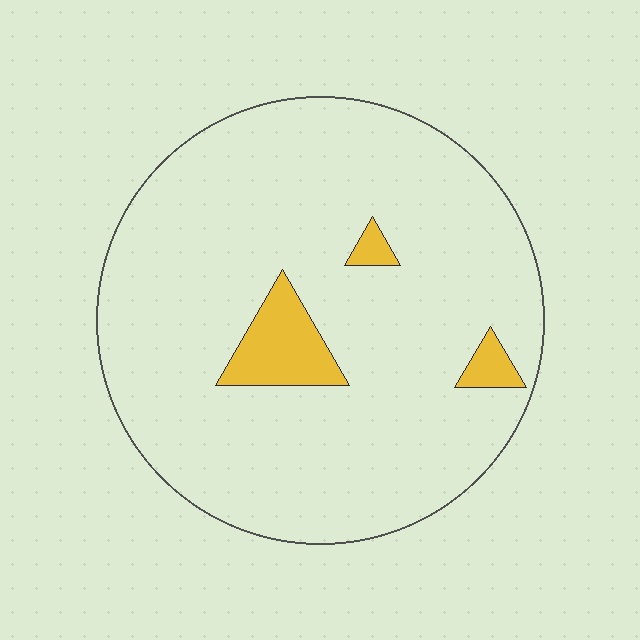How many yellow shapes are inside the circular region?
3.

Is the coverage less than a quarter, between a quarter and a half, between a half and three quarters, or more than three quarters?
Less than a quarter.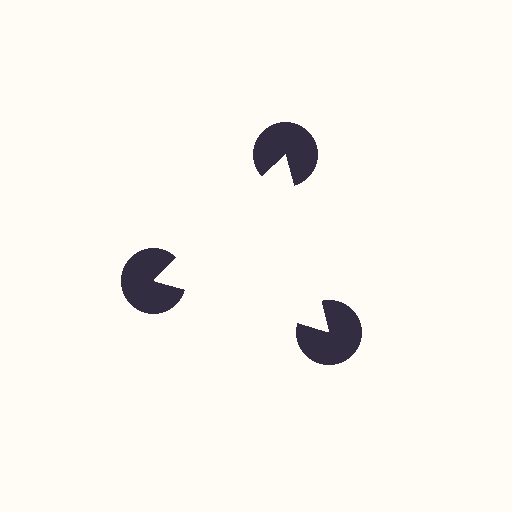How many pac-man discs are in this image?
There are 3 — one at each vertex of the illusory triangle.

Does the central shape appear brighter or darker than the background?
It typically appears slightly brighter than the background, even though no actual brightness change is drawn.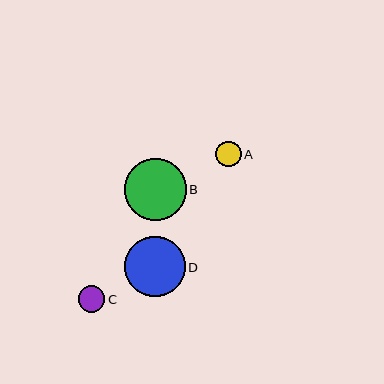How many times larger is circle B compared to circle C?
Circle B is approximately 2.3 times the size of circle C.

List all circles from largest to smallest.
From largest to smallest: B, D, C, A.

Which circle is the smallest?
Circle A is the smallest with a size of approximately 26 pixels.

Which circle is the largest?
Circle B is the largest with a size of approximately 62 pixels.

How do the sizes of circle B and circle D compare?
Circle B and circle D are approximately the same size.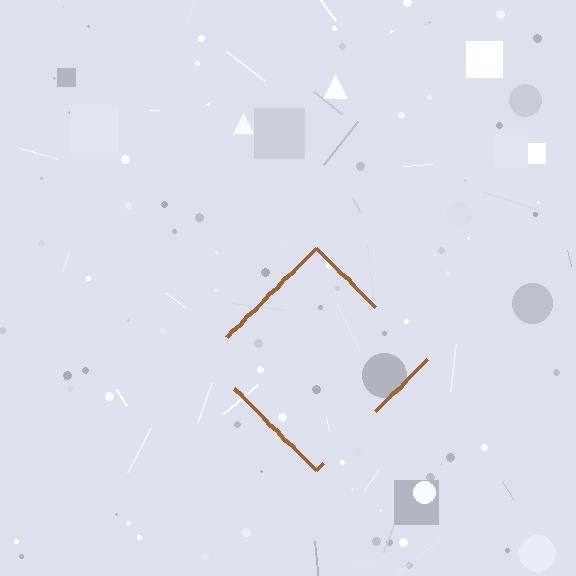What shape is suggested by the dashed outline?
The dashed outline suggests a diamond.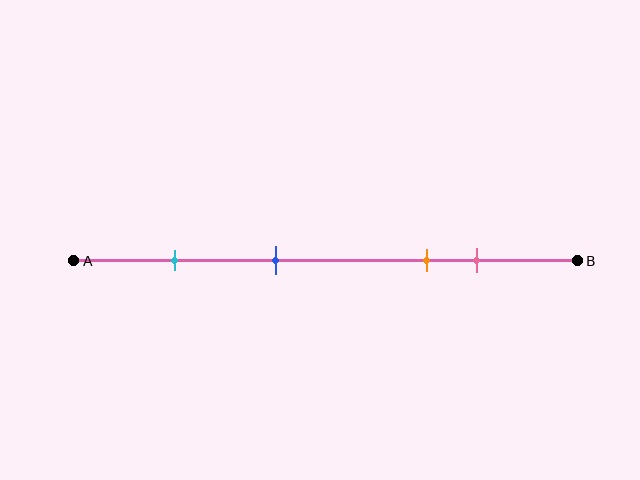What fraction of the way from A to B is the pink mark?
The pink mark is approximately 80% (0.8) of the way from A to B.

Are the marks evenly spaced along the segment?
No, the marks are not evenly spaced.